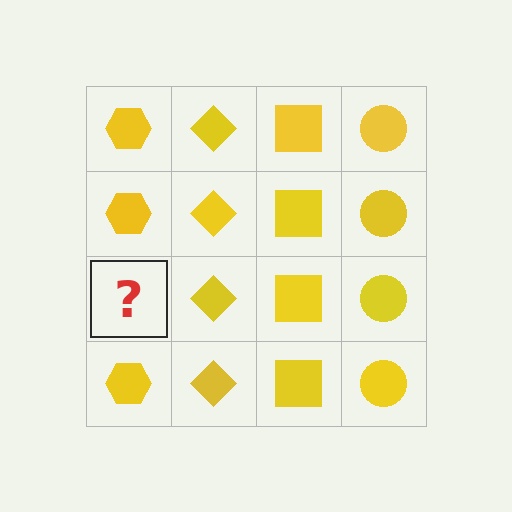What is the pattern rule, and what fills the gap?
The rule is that each column has a consistent shape. The gap should be filled with a yellow hexagon.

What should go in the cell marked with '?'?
The missing cell should contain a yellow hexagon.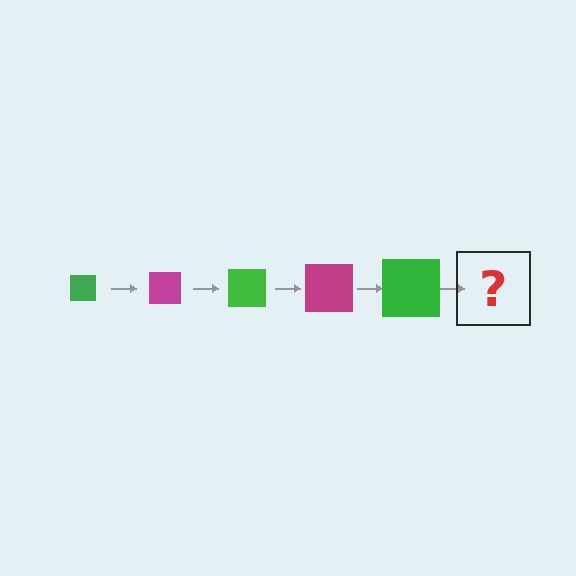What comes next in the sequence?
The next element should be a magenta square, larger than the previous one.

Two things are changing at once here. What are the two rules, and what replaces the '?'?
The two rules are that the square grows larger each step and the color cycles through green and magenta. The '?' should be a magenta square, larger than the previous one.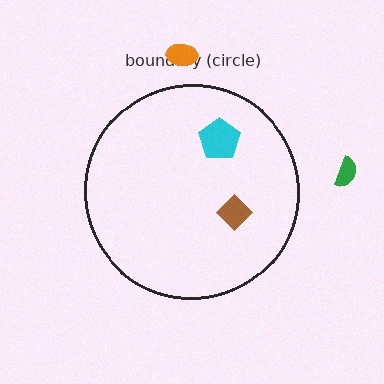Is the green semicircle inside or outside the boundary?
Outside.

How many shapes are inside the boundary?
2 inside, 2 outside.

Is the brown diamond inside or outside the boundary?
Inside.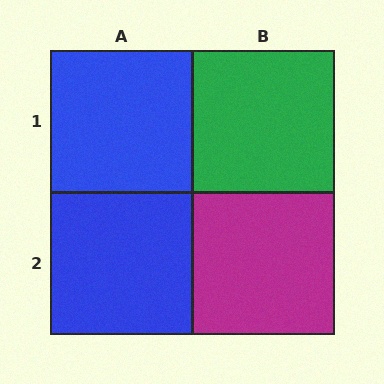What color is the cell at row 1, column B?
Green.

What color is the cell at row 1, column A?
Blue.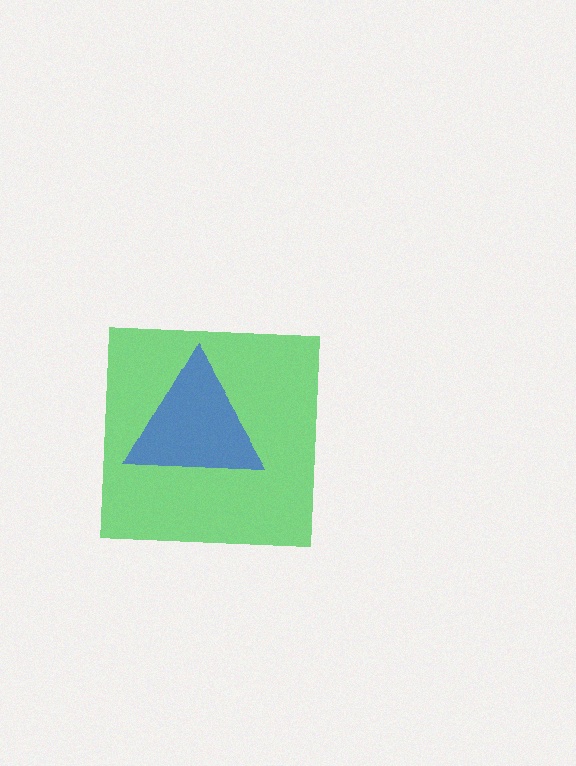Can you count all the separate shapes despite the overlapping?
Yes, there are 2 separate shapes.